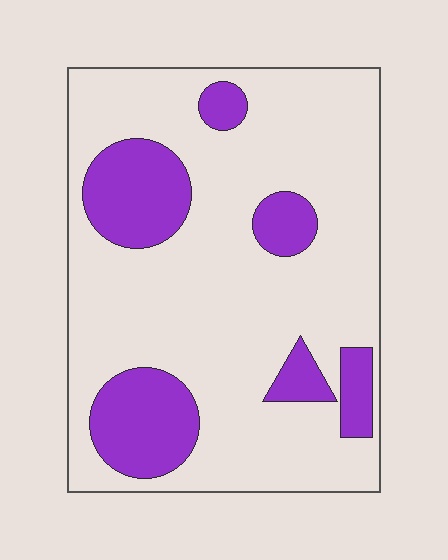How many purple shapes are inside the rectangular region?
6.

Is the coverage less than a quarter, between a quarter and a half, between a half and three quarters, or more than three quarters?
Less than a quarter.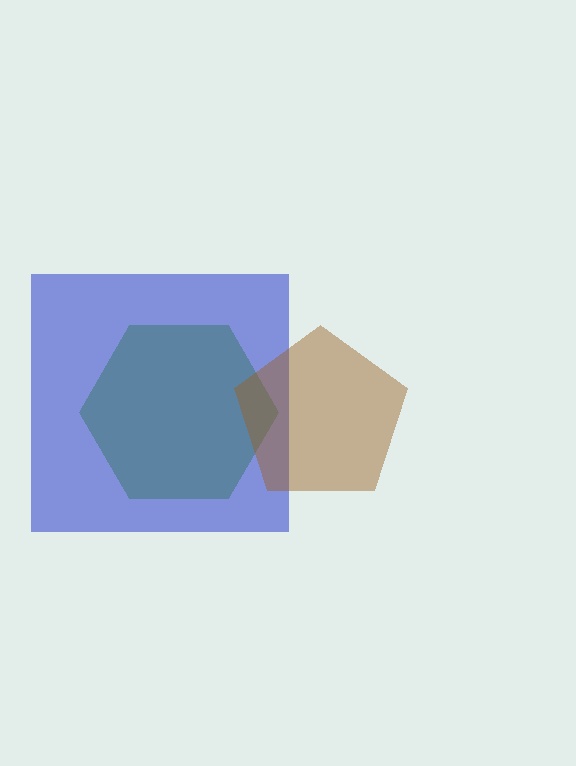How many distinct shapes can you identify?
There are 3 distinct shapes: a lime hexagon, a blue square, a brown pentagon.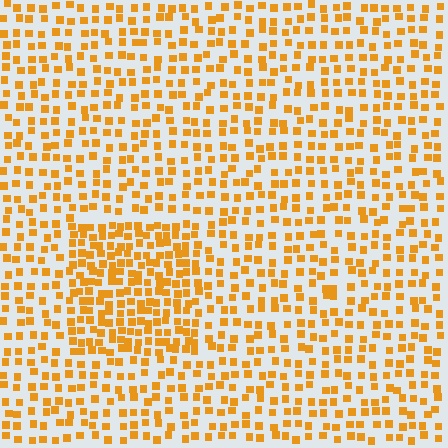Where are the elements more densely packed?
The elements are more densely packed inside the rectangle boundary.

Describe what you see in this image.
The image contains small orange elements arranged at two different densities. A rectangle-shaped region is visible where the elements are more densely packed than the surrounding area.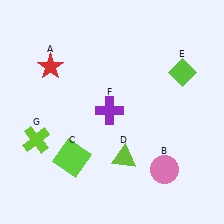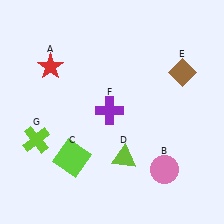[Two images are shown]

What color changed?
The diamond (E) changed from lime in Image 1 to brown in Image 2.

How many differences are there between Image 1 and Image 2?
There is 1 difference between the two images.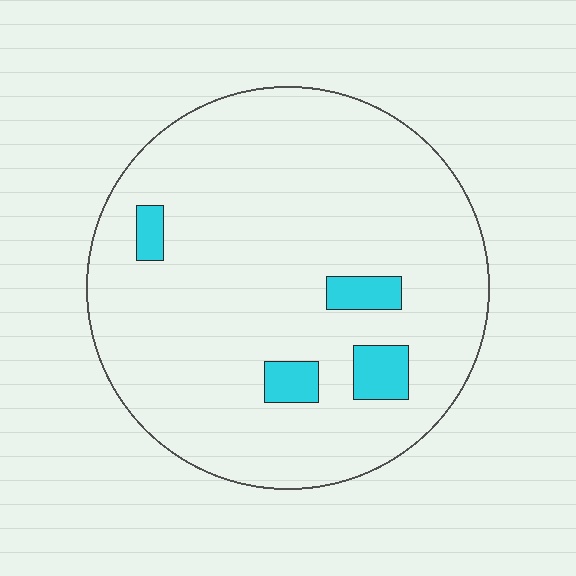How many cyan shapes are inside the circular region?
4.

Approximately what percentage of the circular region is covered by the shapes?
Approximately 5%.